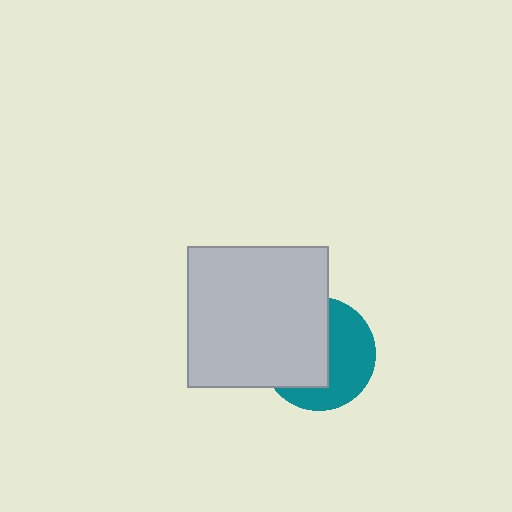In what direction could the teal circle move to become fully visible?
The teal circle could move right. That would shift it out from behind the light gray square entirely.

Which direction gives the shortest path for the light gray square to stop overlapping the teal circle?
Moving left gives the shortest separation.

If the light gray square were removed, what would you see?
You would see the complete teal circle.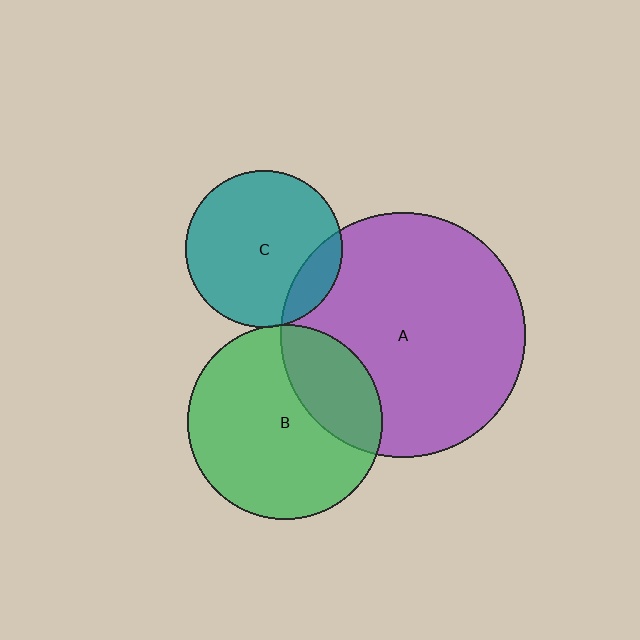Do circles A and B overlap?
Yes.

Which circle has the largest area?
Circle A (purple).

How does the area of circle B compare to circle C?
Approximately 1.5 times.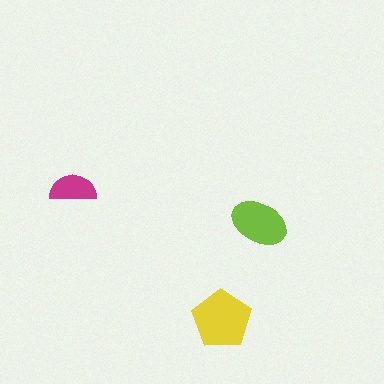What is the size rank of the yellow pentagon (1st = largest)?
1st.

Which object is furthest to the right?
The lime ellipse is rightmost.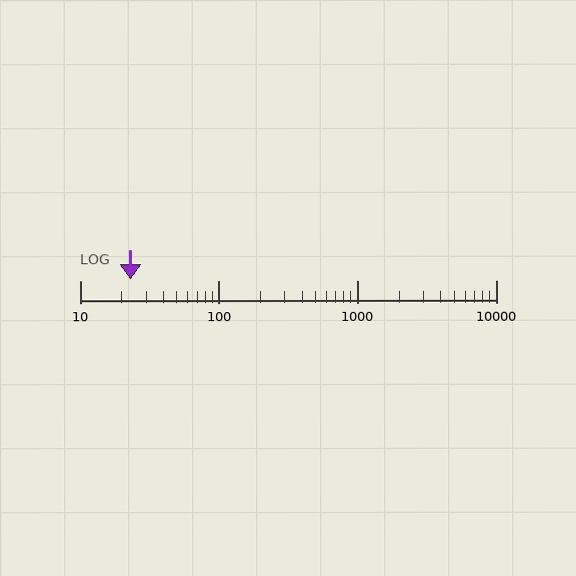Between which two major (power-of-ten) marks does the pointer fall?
The pointer is between 10 and 100.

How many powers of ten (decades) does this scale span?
The scale spans 3 decades, from 10 to 10000.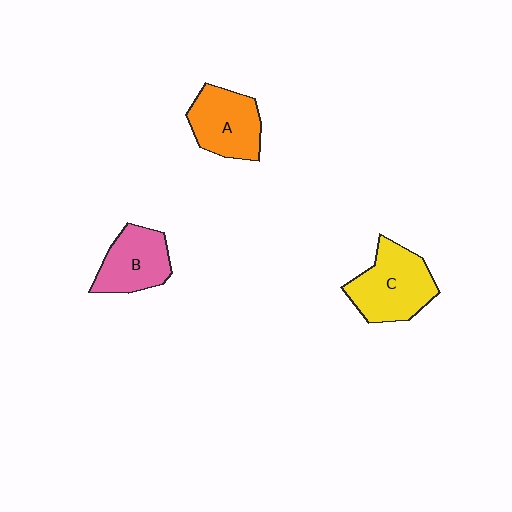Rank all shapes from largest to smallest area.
From largest to smallest: C (yellow), A (orange), B (pink).